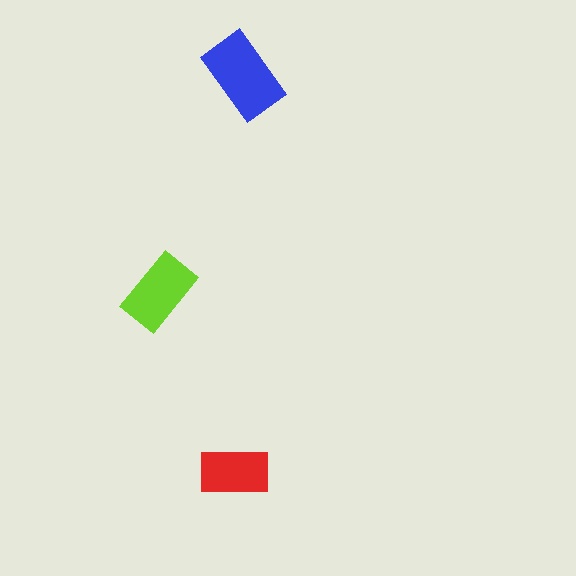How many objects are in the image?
There are 3 objects in the image.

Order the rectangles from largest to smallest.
the blue one, the lime one, the red one.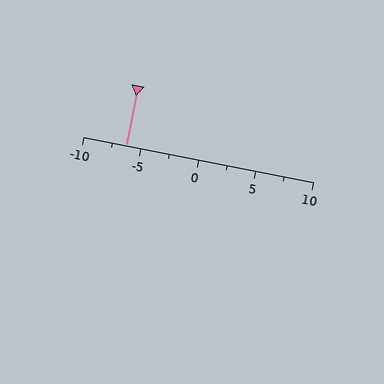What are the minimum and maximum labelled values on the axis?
The axis runs from -10 to 10.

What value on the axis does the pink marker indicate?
The marker indicates approximately -6.2.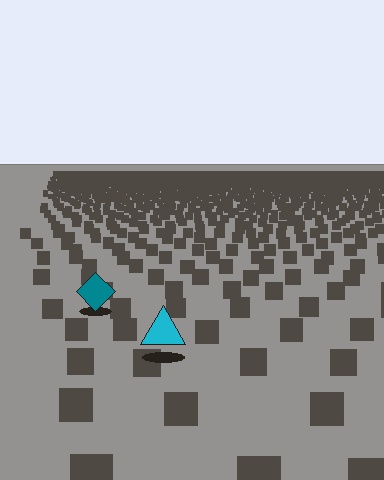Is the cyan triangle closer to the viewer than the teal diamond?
Yes. The cyan triangle is closer — you can tell from the texture gradient: the ground texture is coarser near it.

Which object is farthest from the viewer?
The teal diamond is farthest from the viewer. It appears smaller and the ground texture around it is denser.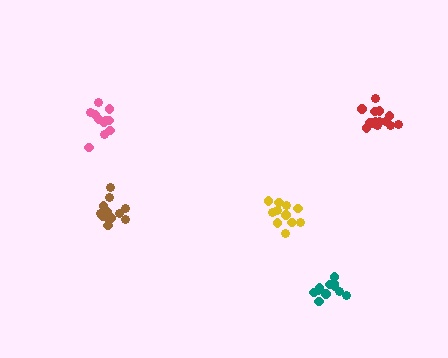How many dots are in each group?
Group 1: 11 dots, Group 2: 11 dots, Group 3: 11 dots, Group 4: 13 dots, Group 5: 14 dots (60 total).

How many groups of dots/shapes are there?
There are 5 groups.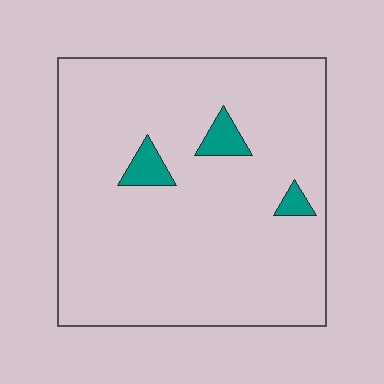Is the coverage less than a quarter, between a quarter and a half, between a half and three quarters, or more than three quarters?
Less than a quarter.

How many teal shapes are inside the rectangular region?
3.